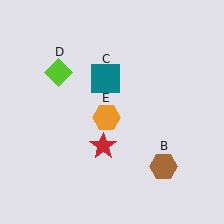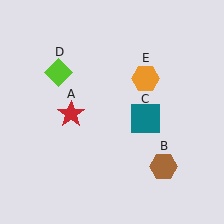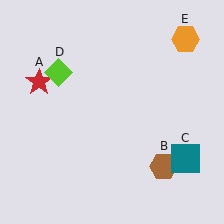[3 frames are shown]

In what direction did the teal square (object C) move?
The teal square (object C) moved down and to the right.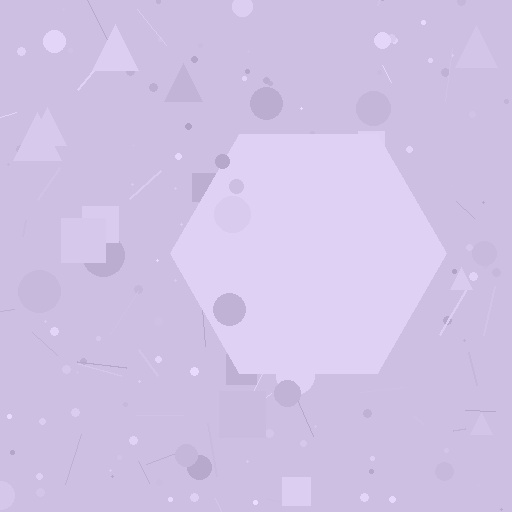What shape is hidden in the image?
A hexagon is hidden in the image.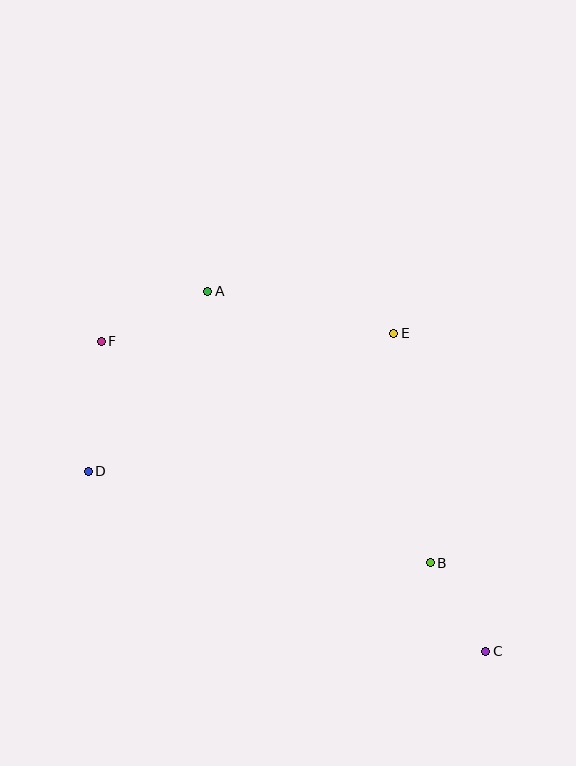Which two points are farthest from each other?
Points C and F are farthest from each other.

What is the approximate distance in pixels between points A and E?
The distance between A and E is approximately 191 pixels.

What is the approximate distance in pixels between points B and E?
The distance between B and E is approximately 232 pixels.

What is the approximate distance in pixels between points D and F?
The distance between D and F is approximately 131 pixels.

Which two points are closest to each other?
Points B and C are closest to each other.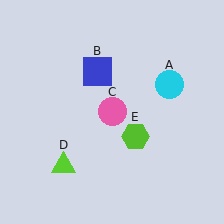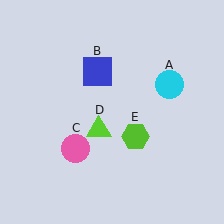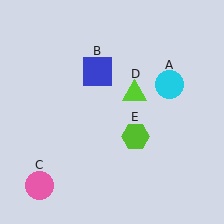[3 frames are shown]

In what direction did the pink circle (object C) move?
The pink circle (object C) moved down and to the left.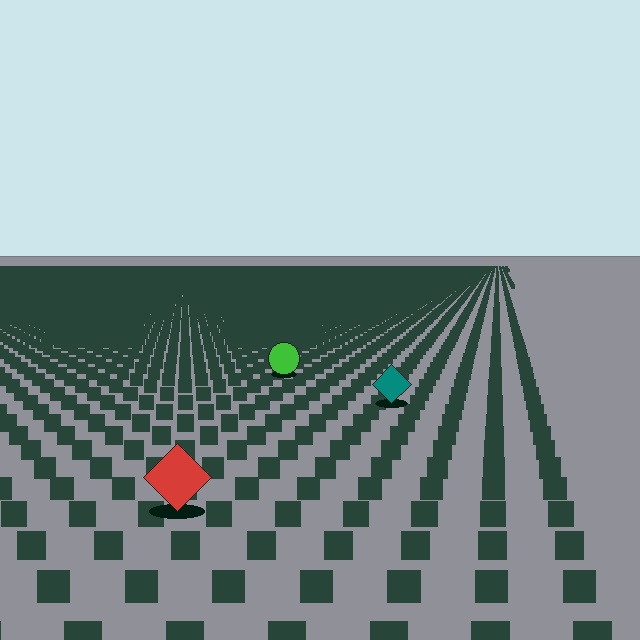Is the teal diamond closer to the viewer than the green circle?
Yes. The teal diamond is closer — you can tell from the texture gradient: the ground texture is coarser near it.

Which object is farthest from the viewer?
The green circle is farthest from the viewer. It appears smaller and the ground texture around it is denser.